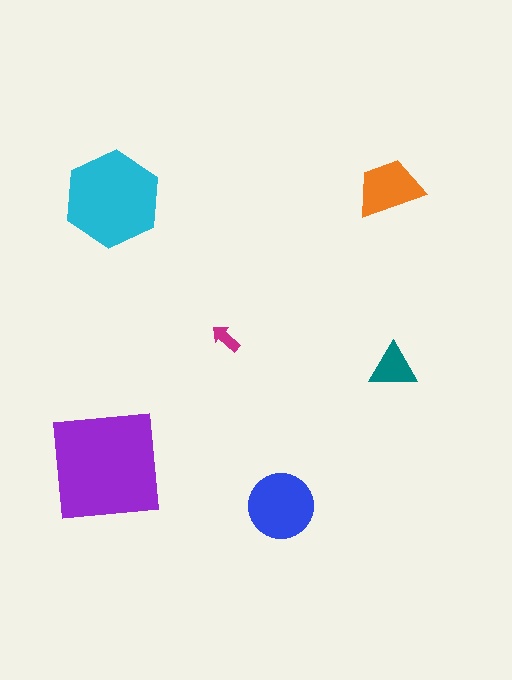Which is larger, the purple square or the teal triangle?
The purple square.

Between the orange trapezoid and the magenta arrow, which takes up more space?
The orange trapezoid.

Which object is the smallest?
The magenta arrow.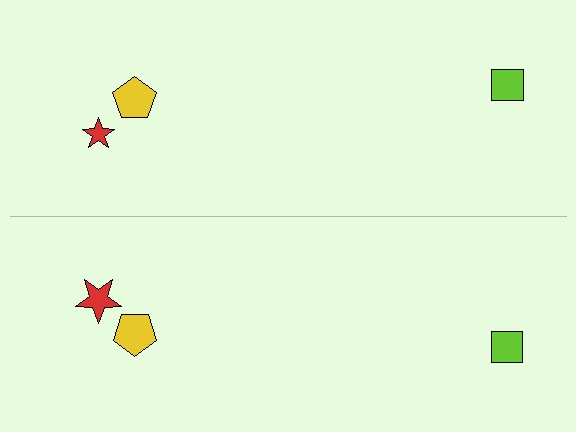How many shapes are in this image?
There are 6 shapes in this image.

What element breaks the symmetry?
The red star on the bottom side has a different size than its mirror counterpart.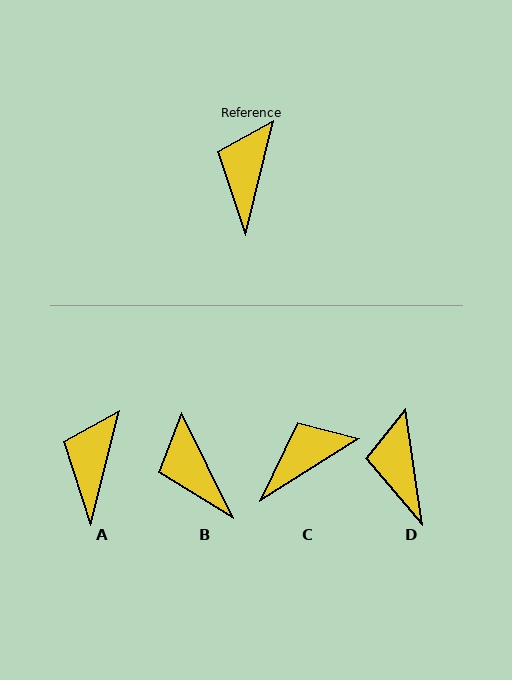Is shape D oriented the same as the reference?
No, it is off by about 22 degrees.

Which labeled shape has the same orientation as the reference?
A.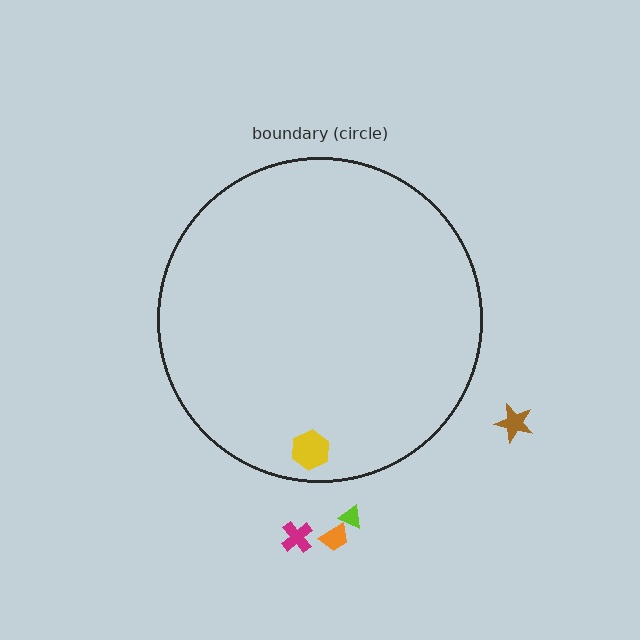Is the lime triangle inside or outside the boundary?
Outside.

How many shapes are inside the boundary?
1 inside, 4 outside.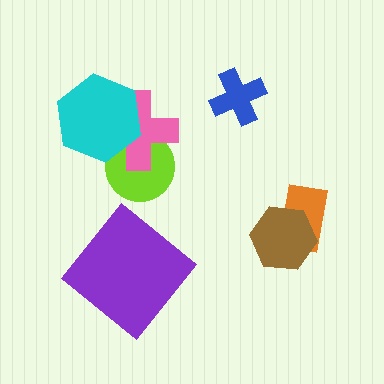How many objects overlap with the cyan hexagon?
2 objects overlap with the cyan hexagon.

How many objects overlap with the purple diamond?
0 objects overlap with the purple diamond.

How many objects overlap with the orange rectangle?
1 object overlaps with the orange rectangle.